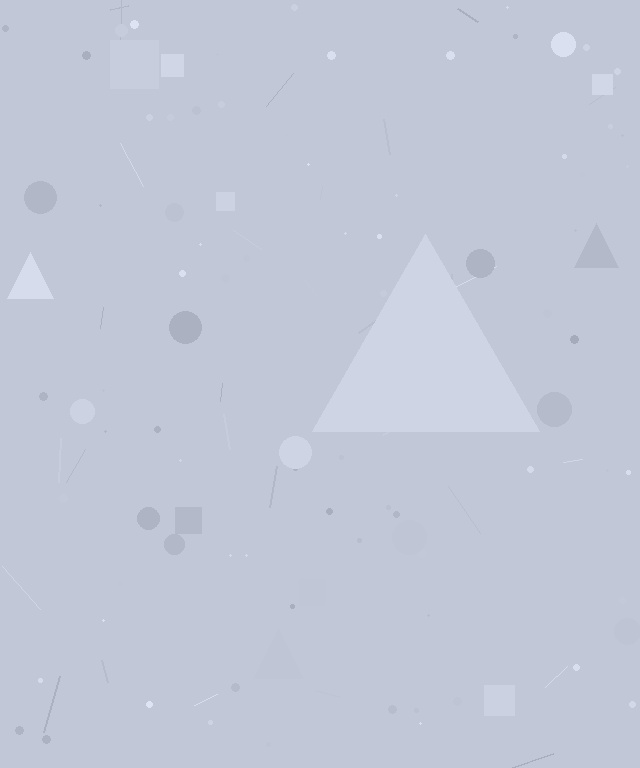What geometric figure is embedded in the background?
A triangle is embedded in the background.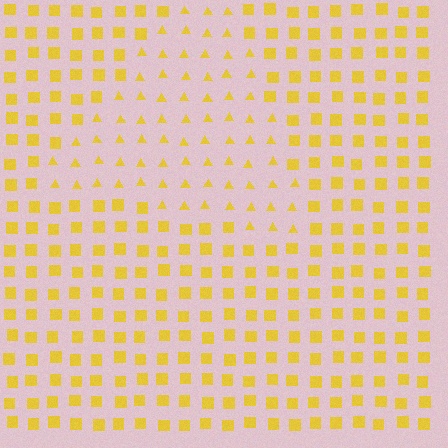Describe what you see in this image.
The image is filled with small yellow elements arranged in a uniform grid. A triangle-shaped region contains triangles, while the surrounding area contains squares. The boundary is defined purely by the change in element shape.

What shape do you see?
I see a triangle.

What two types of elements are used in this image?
The image uses triangles inside the triangle region and squares outside it.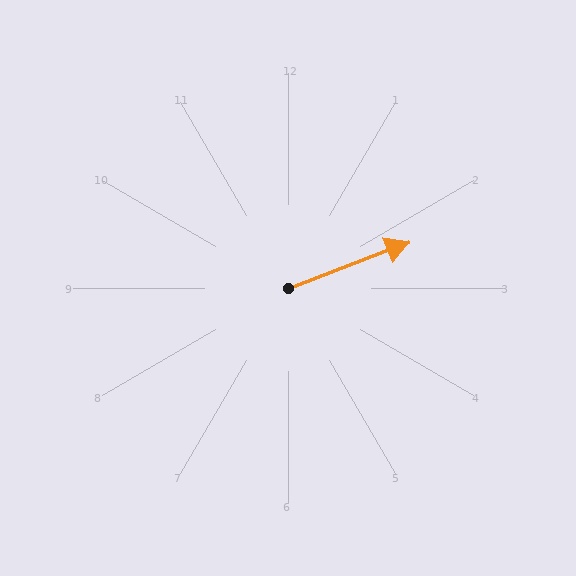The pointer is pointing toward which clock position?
Roughly 2 o'clock.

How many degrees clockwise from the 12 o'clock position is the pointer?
Approximately 69 degrees.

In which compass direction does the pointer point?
East.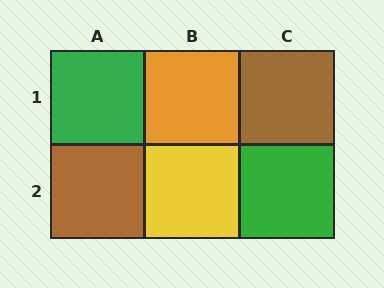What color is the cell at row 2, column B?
Yellow.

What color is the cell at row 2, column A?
Brown.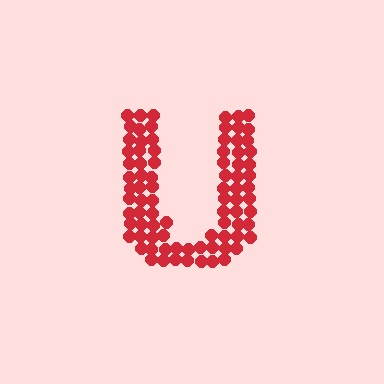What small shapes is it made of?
It is made of small circles.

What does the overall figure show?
The overall figure shows the letter U.